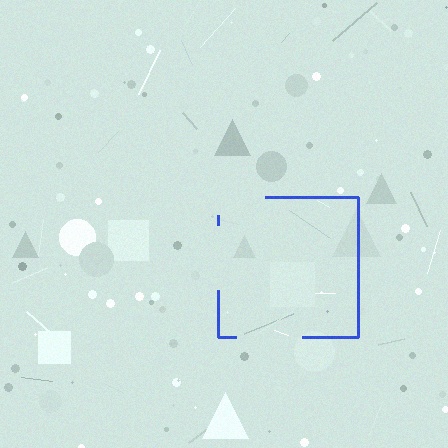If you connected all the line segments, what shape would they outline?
They would outline a square.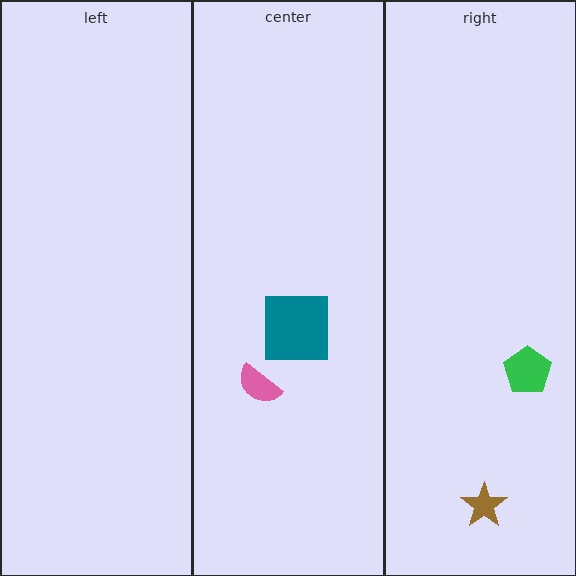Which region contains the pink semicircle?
The center region.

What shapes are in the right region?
The green pentagon, the brown star.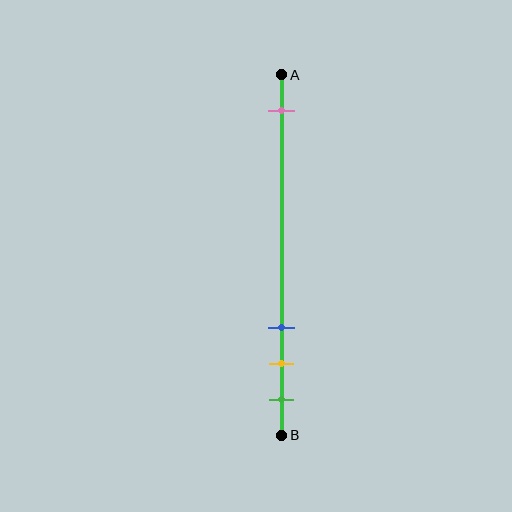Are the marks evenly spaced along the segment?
No, the marks are not evenly spaced.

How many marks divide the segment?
There are 4 marks dividing the segment.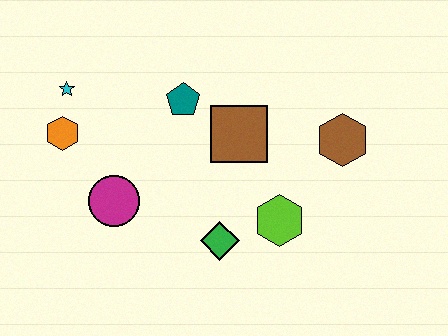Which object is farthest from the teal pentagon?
The brown hexagon is farthest from the teal pentagon.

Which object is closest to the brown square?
The teal pentagon is closest to the brown square.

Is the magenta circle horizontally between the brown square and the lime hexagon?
No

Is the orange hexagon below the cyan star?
Yes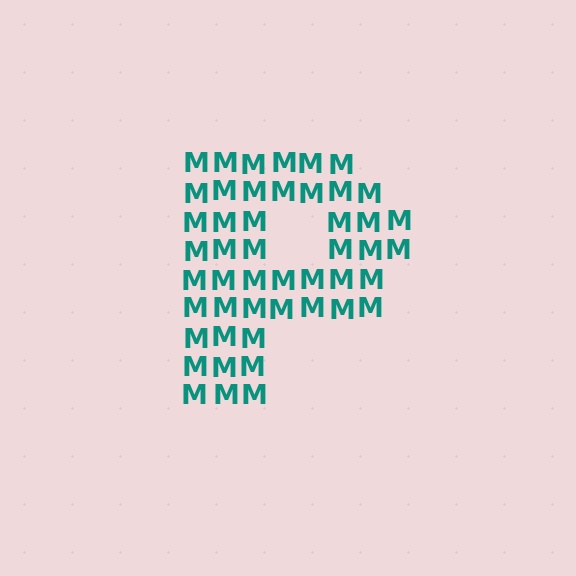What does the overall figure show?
The overall figure shows the letter P.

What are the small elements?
The small elements are letter M's.